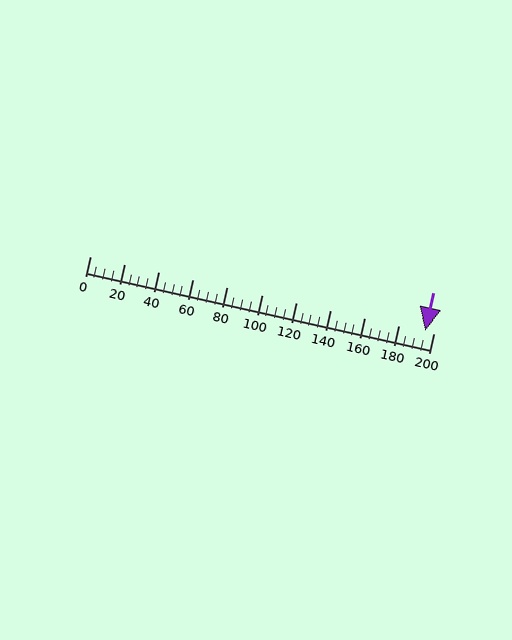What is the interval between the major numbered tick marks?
The major tick marks are spaced 20 units apart.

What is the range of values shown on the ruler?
The ruler shows values from 0 to 200.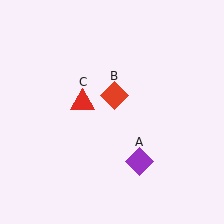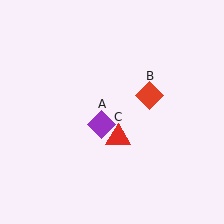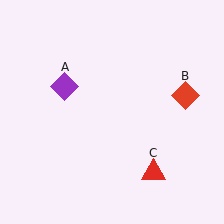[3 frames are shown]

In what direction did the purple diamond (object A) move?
The purple diamond (object A) moved up and to the left.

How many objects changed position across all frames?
3 objects changed position: purple diamond (object A), red diamond (object B), red triangle (object C).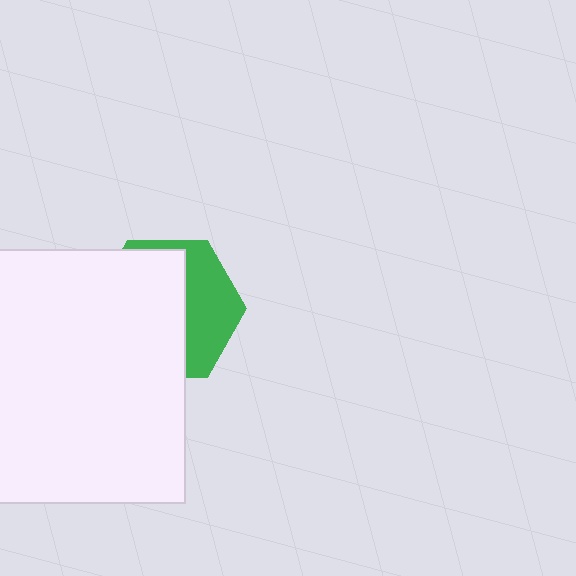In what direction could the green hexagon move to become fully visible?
The green hexagon could move right. That would shift it out from behind the white rectangle entirely.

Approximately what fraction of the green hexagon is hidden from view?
Roughly 61% of the green hexagon is hidden behind the white rectangle.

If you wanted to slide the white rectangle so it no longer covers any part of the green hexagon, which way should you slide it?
Slide it left — that is the most direct way to separate the two shapes.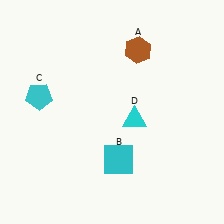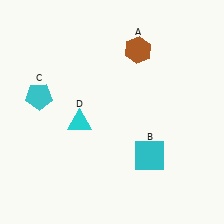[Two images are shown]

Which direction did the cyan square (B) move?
The cyan square (B) moved right.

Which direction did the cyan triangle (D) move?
The cyan triangle (D) moved left.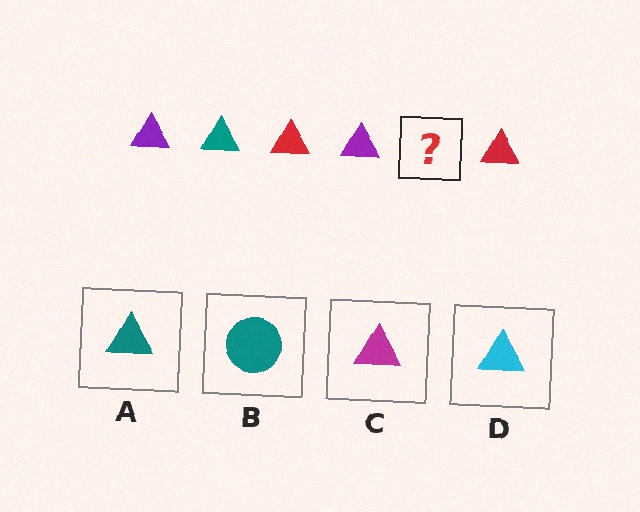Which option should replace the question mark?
Option A.